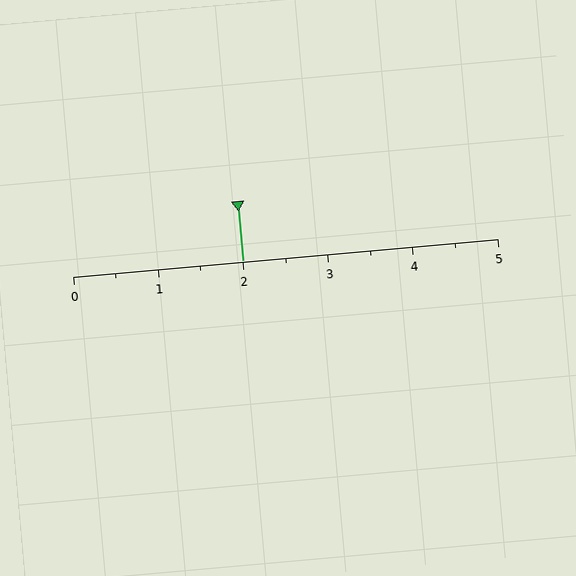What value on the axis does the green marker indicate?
The marker indicates approximately 2.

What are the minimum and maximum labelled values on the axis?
The axis runs from 0 to 5.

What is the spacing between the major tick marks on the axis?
The major ticks are spaced 1 apart.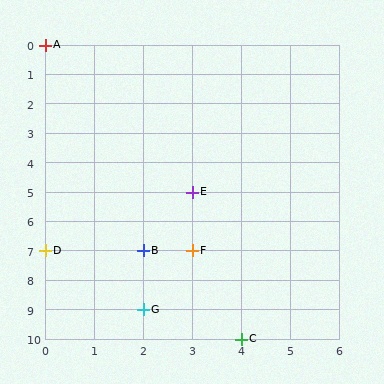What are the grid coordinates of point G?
Point G is at grid coordinates (2, 9).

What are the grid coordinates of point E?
Point E is at grid coordinates (3, 5).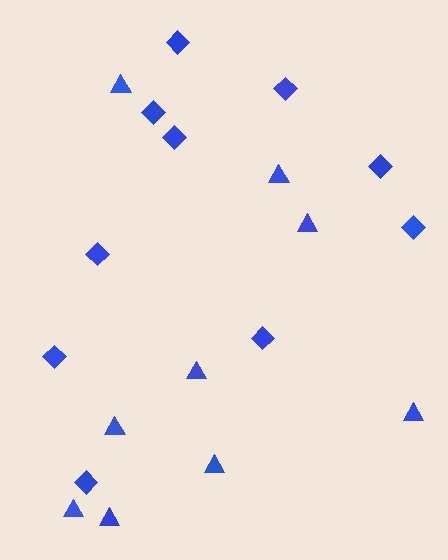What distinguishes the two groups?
There are 2 groups: one group of triangles (9) and one group of diamonds (10).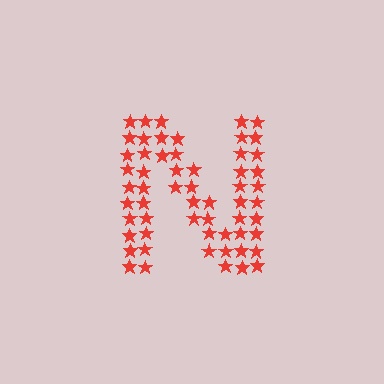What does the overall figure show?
The overall figure shows the letter N.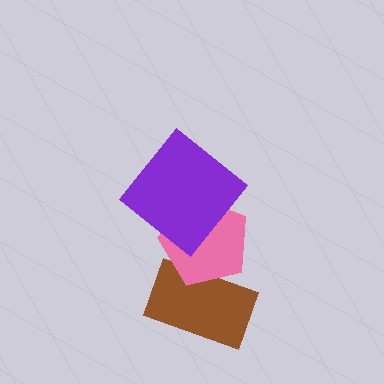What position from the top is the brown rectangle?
The brown rectangle is 3rd from the top.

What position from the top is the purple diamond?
The purple diamond is 1st from the top.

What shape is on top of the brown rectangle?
The pink pentagon is on top of the brown rectangle.